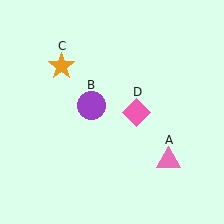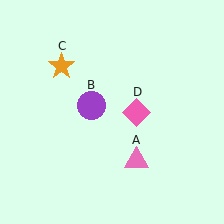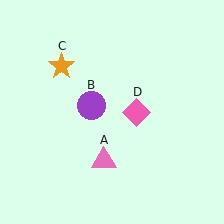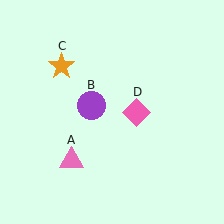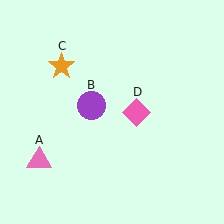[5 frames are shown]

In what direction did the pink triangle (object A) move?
The pink triangle (object A) moved left.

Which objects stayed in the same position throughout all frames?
Purple circle (object B) and orange star (object C) and pink diamond (object D) remained stationary.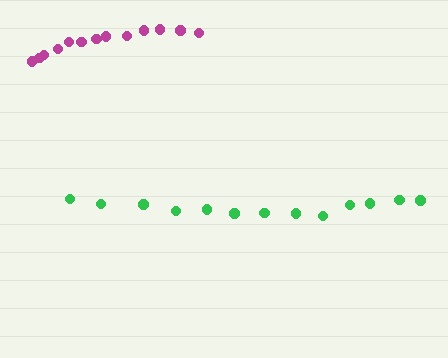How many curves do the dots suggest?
There are 2 distinct paths.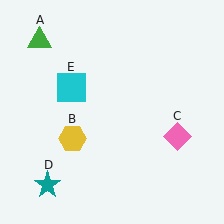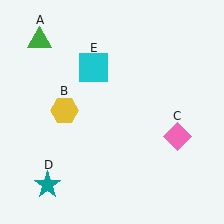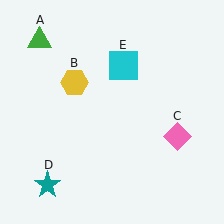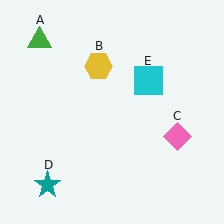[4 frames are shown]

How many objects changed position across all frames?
2 objects changed position: yellow hexagon (object B), cyan square (object E).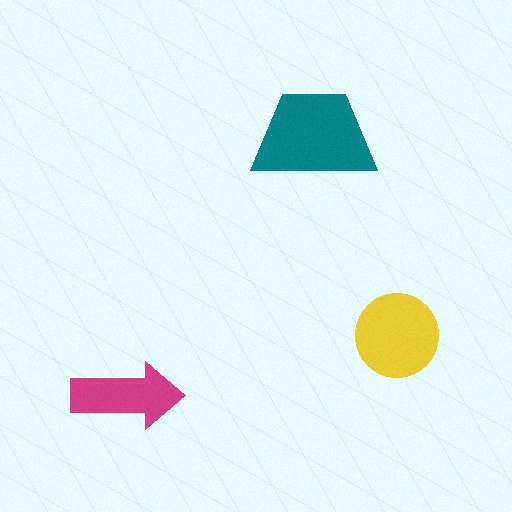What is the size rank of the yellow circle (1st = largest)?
2nd.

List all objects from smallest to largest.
The magenta arrow, the yellow circle, the teal trapezoid.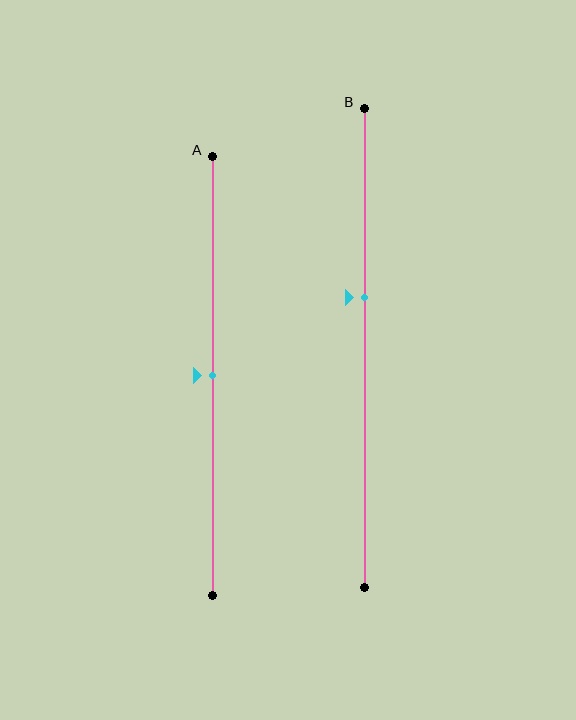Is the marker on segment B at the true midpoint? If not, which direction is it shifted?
No, the marker on segment B is shifted upward by about 11% of the segment length.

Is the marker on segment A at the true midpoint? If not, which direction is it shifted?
Yes, the marker on segment A is at the true midpoint.